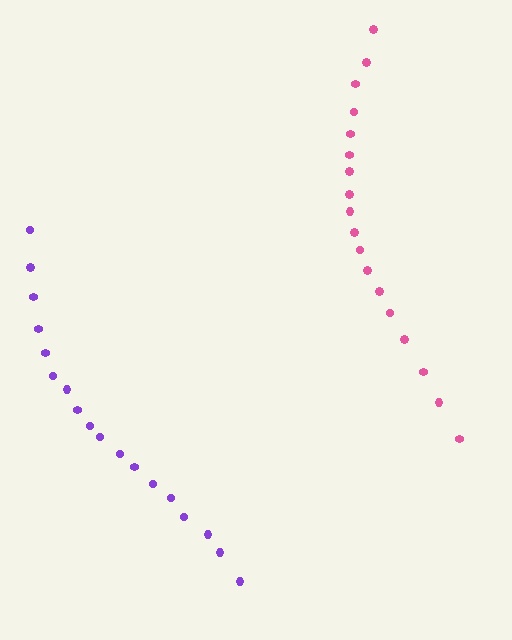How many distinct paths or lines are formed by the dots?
There are 2 distinct paths.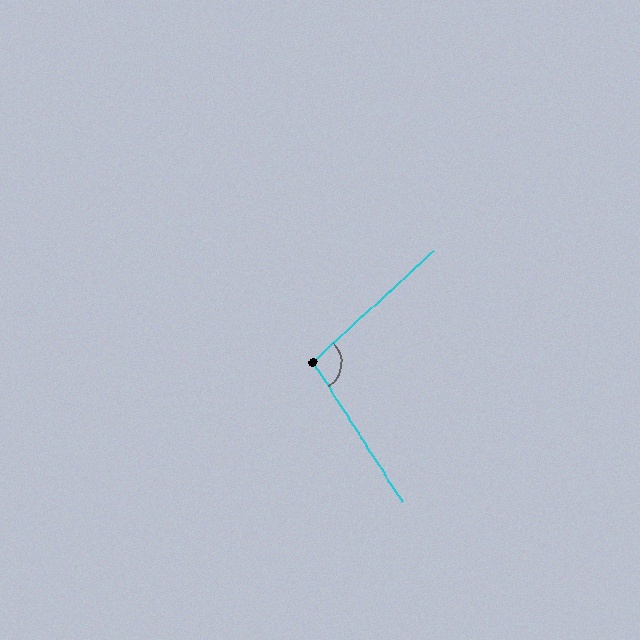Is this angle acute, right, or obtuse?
It is obtuse.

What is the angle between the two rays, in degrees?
Approximately 100 degrees.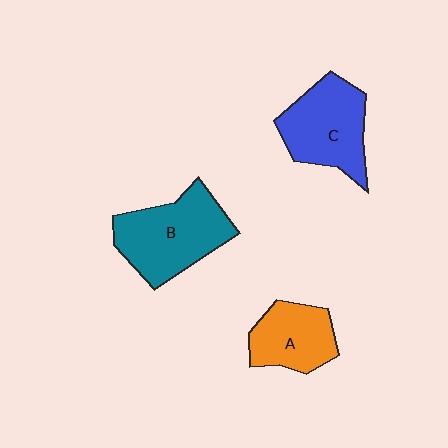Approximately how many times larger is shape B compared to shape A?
Approximately 1.5 times.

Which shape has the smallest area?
Shape A (orange).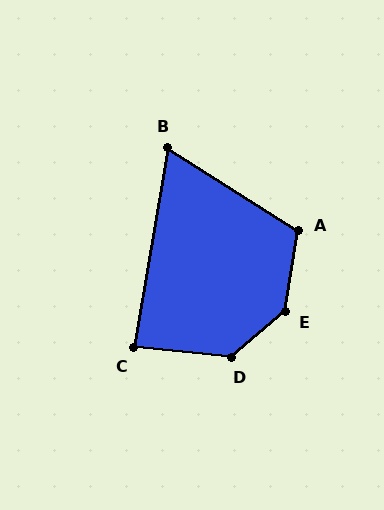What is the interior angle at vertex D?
Approximately 135 degrees (obtuse).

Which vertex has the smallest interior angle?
B, at approximately 67 degrees.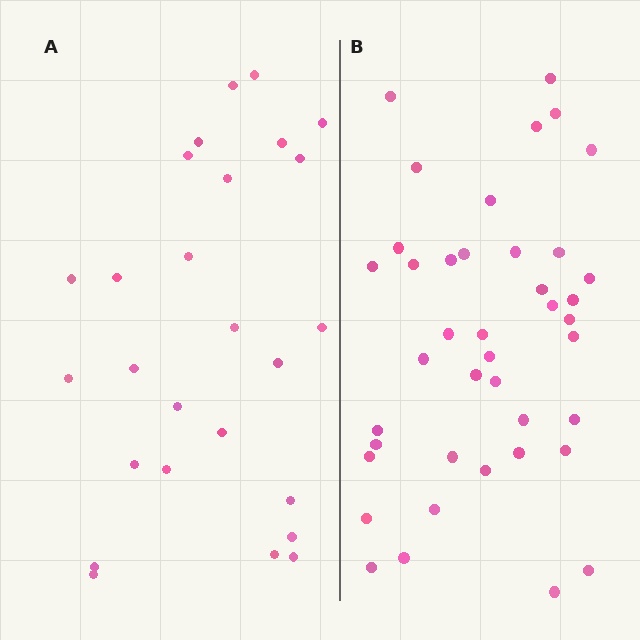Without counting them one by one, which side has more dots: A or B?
Region B (the right region) has more dots.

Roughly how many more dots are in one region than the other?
Region B has approximately 15 more dots than region A.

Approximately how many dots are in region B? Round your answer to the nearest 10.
About 40 dots. (The exact count is 41, which rounds to 40.)